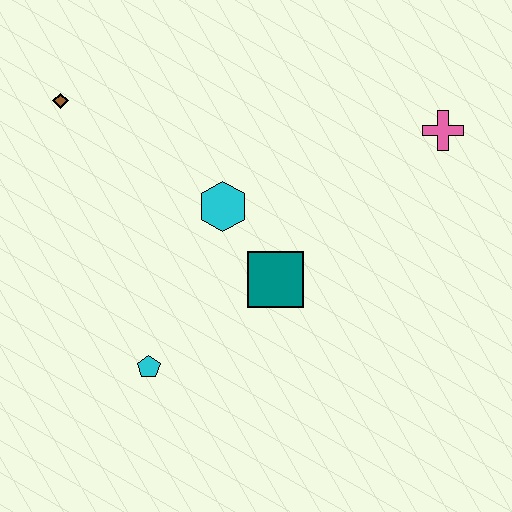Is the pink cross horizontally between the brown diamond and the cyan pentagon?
No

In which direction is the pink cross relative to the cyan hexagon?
The pink cross is to the right of the cyan hexagon.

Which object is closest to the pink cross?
The teal square is closest to the pink cross.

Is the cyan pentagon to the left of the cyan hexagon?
Yes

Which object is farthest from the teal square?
The brown diamond is farthest from the teal square.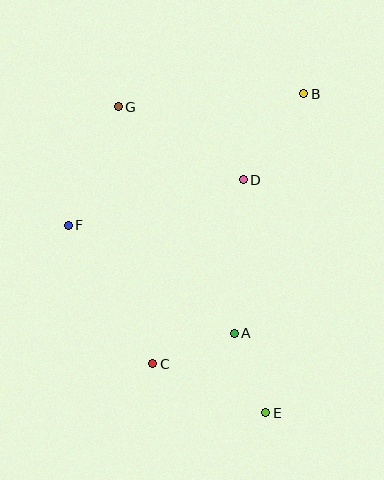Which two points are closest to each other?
Points A and E are closest to each other.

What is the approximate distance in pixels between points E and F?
The distance between E and F is approximately 272 pixels.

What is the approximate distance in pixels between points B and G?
The distance between B and G is approximately 186 pixels.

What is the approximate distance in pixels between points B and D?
The distance between B and D is approximately 105 pixels.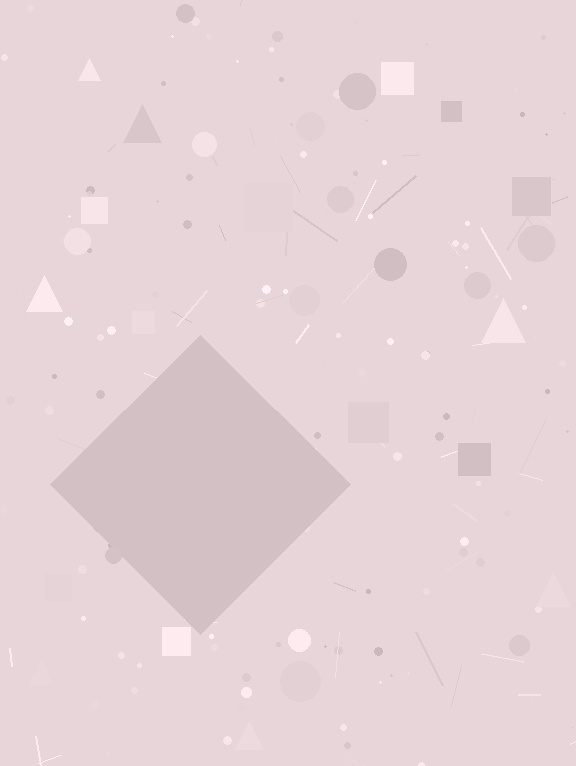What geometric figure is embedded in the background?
A diamond is embedded in the background.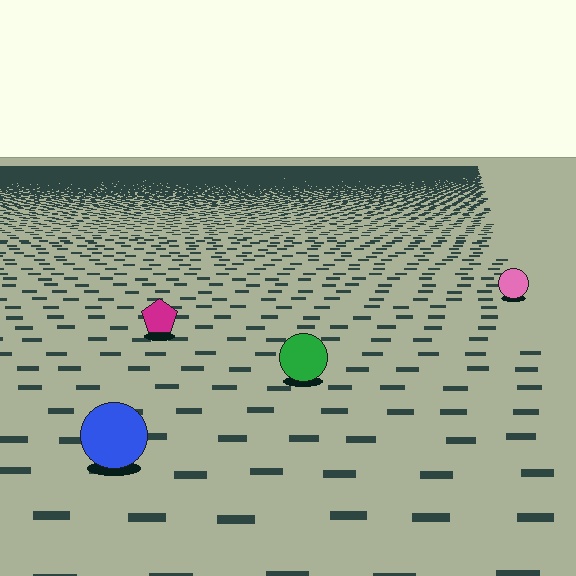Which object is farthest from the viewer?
The pink circle is farthest from the viewer. It appears smaller and the ground texture around it is denser.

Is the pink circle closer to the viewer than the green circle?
No. The green circle is closer — you can tell from the texture gradient: the ground texture is coarser near it.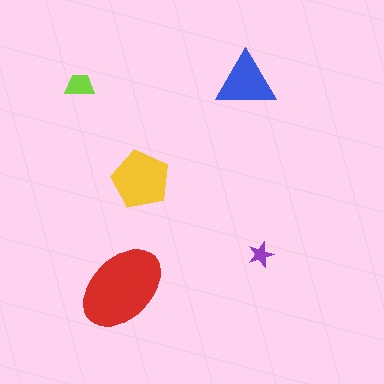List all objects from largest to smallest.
The red ellipse, the yellow pentagon, the blue triangle, the lime trapezoid, the purple star.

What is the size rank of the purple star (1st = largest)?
5th.